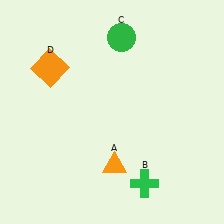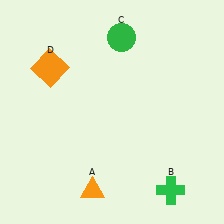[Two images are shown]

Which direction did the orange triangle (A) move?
The orange triangle (A) moved down.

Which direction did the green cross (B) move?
The green cross (B) moved right.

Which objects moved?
The objects that moved are: the orange triangle (A), the green cross (B).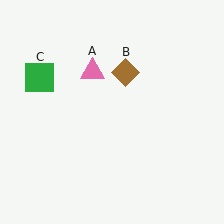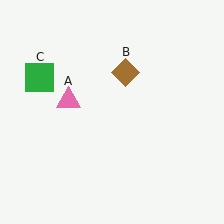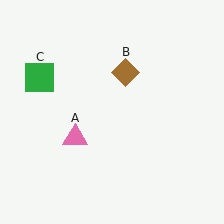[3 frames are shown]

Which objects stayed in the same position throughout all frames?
Brown diamond (object B) and green square (object C) remained stationary.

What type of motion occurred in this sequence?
The pink triangle (object A) rotated counterclockwise around the center of the scene.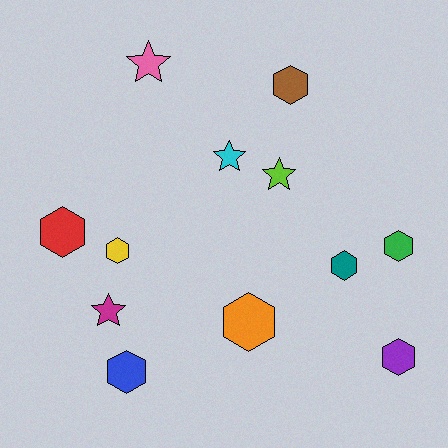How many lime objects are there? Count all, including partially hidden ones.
There is 1 lime object.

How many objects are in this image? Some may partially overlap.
There are 12 objects.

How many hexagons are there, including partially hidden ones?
There are 8 hexagons.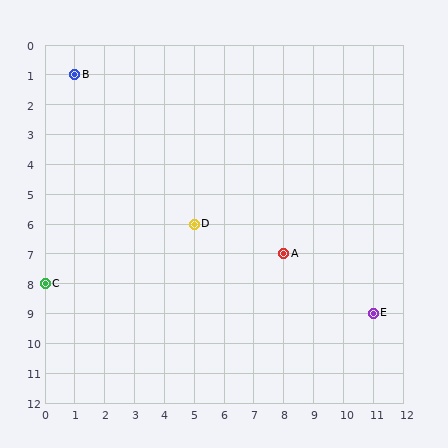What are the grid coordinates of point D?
Point D is at grid coordinates (5, 6).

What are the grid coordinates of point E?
Point E is at grid coordinates (11, 9).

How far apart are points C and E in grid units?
Points C and E are 11 columns and 1 row apart (about 11.0 grid units diagonally).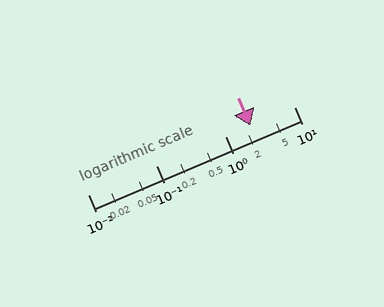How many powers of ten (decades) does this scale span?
The scale spans 3 decades, from 0.01 to 10.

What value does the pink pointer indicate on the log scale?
The pointer indicates approximately 2.3.